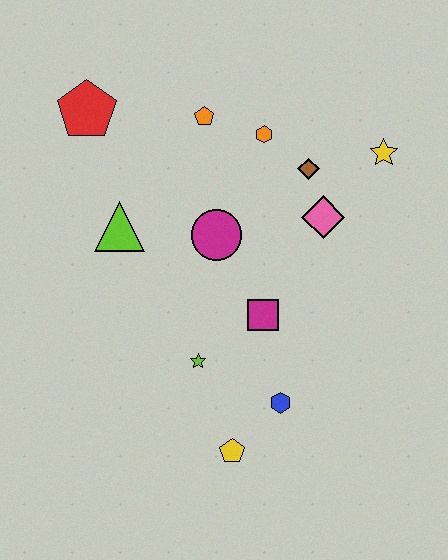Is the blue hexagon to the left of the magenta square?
No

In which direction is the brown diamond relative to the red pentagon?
The brown diamond is to the right of the red pentagon.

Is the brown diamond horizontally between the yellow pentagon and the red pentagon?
No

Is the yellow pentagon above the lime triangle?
No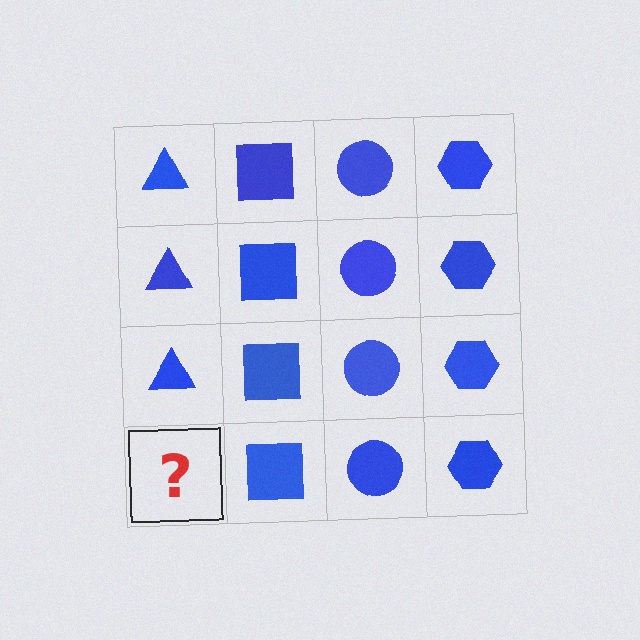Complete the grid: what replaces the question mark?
The question mark should be replaced with a blue triangle.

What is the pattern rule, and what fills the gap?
The rule is that each column has a consistent shape. The gap should be filled with a blue triangle.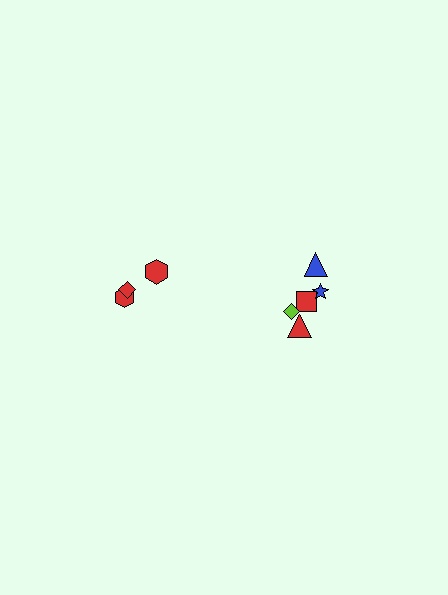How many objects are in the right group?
There are 5 objects.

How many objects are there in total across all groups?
There are 8 objects.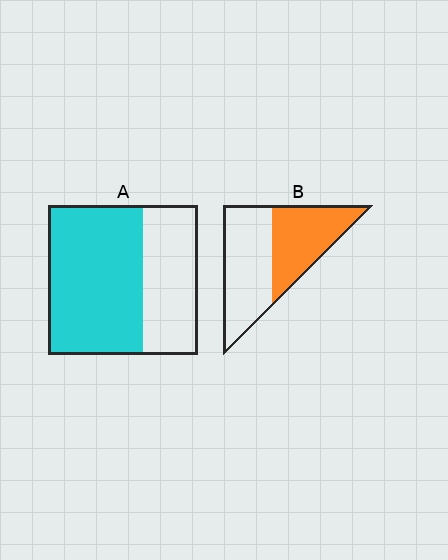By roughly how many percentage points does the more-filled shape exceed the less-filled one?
By roughly 20 percentage points (A over B).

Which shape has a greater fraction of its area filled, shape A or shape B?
Shape A.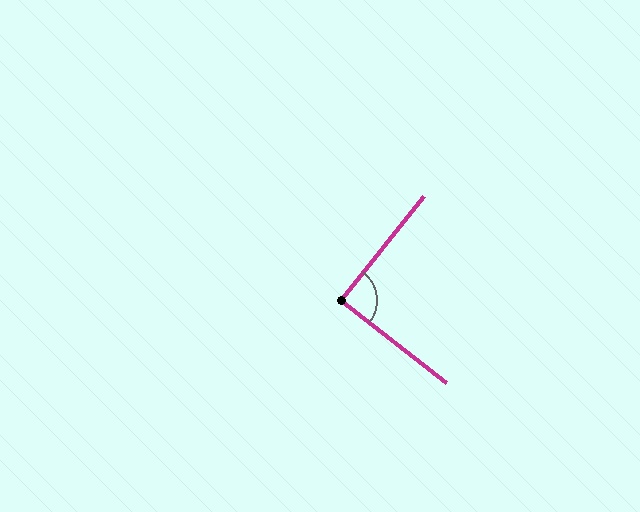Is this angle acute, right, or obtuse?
It is approximately a right angle.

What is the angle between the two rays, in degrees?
Approximately 90 degrees.